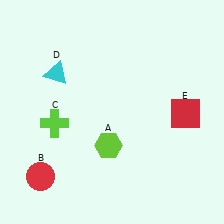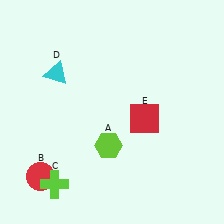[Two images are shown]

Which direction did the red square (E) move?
The red square (E) moved left.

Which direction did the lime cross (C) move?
The lime cross (C) moved down.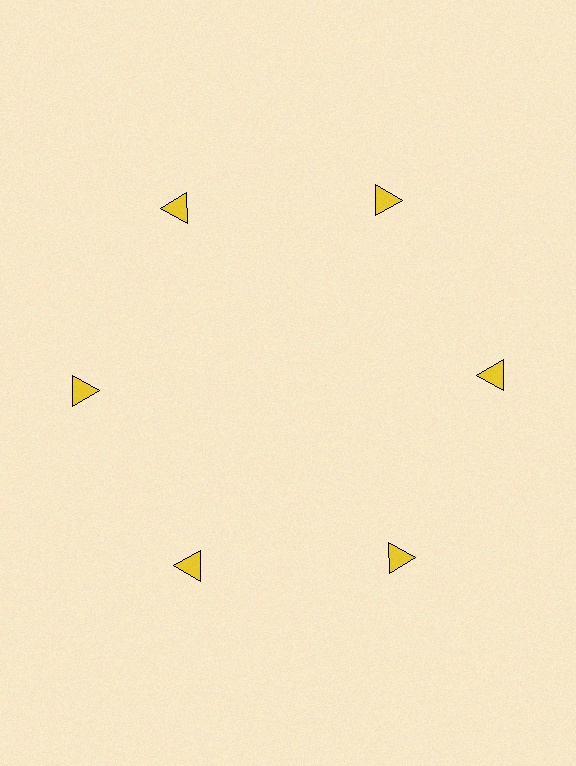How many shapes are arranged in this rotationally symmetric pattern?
There are 6 shapes, arranged in 6 groups of 1.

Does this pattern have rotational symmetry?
Yes, this pattern has 6-fold rotational symmetry. It looks the same after rotating 60 degrees around the center.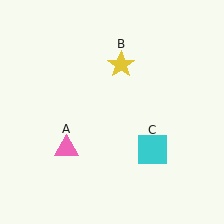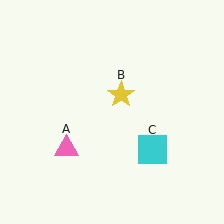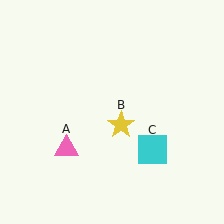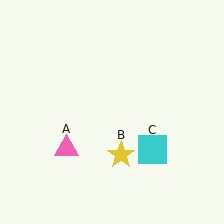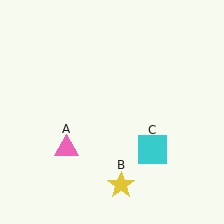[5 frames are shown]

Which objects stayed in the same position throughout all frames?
Pink triangle (object A) and cyan square (object C) remained stationary.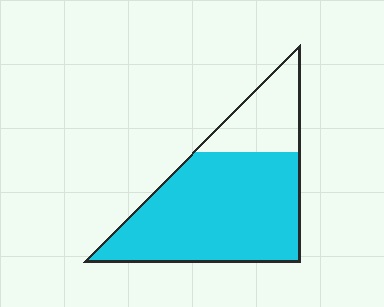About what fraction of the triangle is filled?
About three quarters (3/4).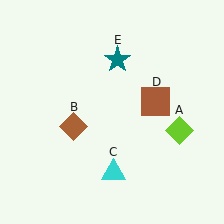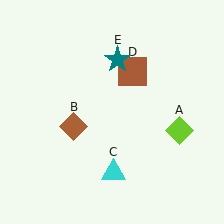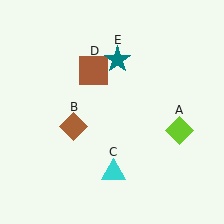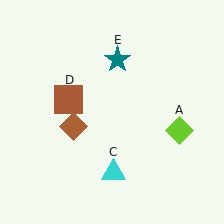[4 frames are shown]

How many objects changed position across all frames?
1 object changed position: brown square (object D).